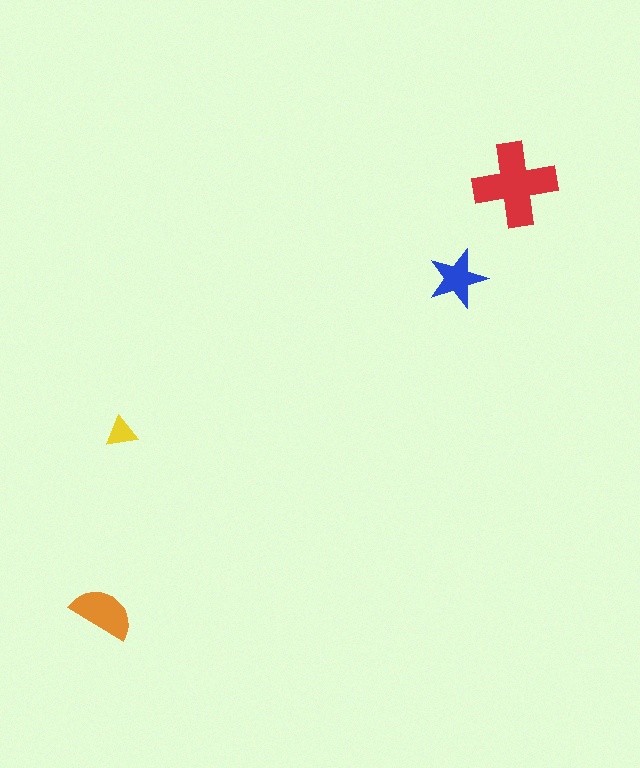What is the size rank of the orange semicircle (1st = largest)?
2nd.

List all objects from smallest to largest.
The yellow triangle, the blue star, the orange semicircle, the red cross.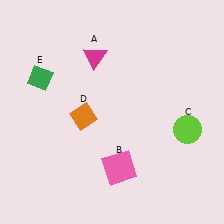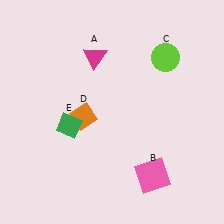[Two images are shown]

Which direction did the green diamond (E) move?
The green diamond (E) moved down.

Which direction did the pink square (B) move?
The pink square (B) moved right.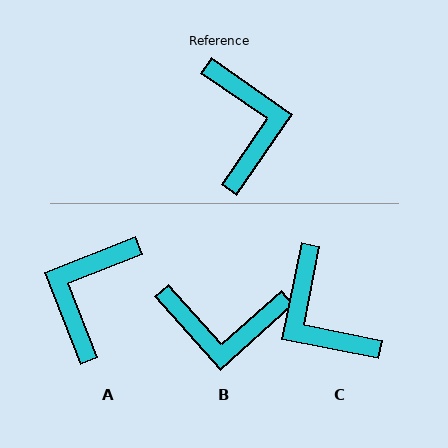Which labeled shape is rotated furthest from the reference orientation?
C, about 157 degrees away.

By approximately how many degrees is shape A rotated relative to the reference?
Approximately 146 degrees counter-clockwise.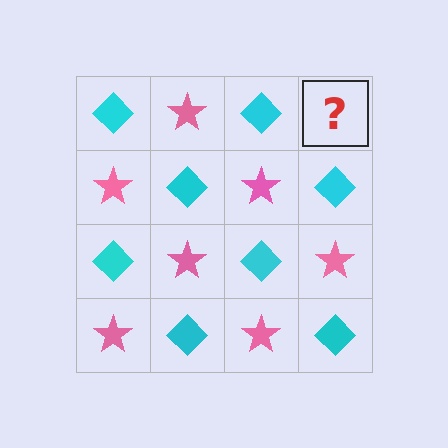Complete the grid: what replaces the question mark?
The question mark should be replaced with a pink star.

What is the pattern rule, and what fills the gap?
The rule is that it alternates cyan diamond and pink star in a checkerboard pattern. The gap should be filled with a pink star.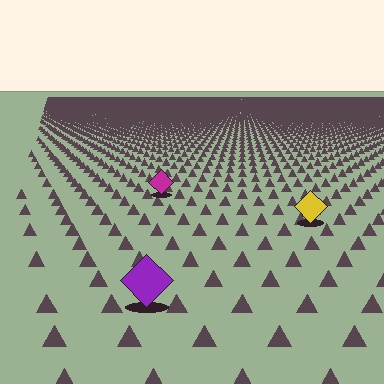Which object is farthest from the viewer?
The magenta diamond is farthest from the viewer. It appears smaller and the ground texture around it is denser.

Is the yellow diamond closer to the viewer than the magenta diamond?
Yes. The yellow diamond is closer — you can tell from the texture gradient: the ground texture is coarser near it.